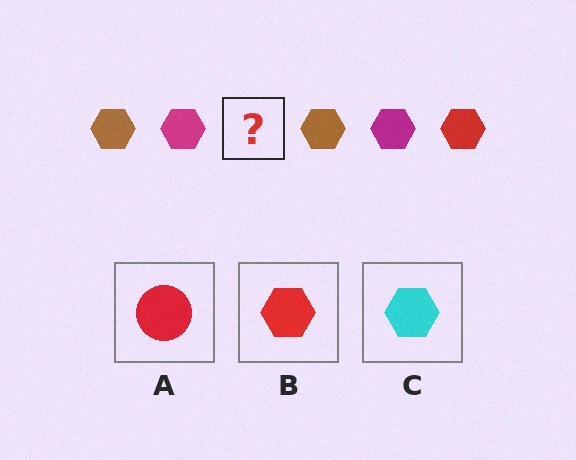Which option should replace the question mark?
Option B.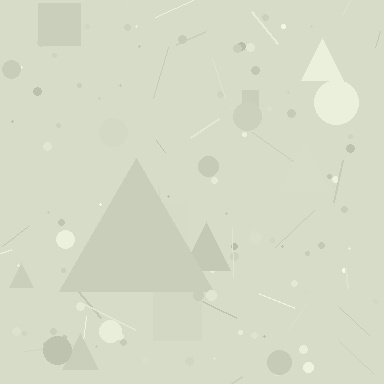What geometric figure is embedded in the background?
A triangle is embedded in the background.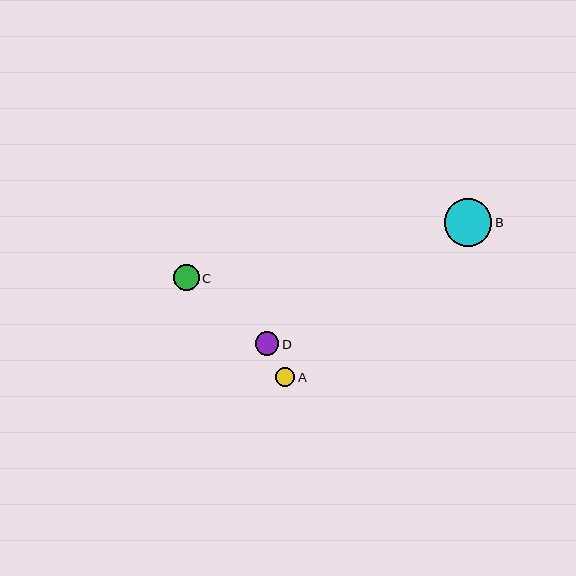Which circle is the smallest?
Circle A is the smallest with a size of approximately 19 pixels.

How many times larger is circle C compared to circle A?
Circle C is approximately 1.3 times the size of circle A.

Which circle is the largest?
Circle B is the largest with a size of approximately 48 pixels.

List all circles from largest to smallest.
From largest to smallest: B, C, D, A.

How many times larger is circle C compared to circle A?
Circle C is approximately 1.3 times the size of circle A.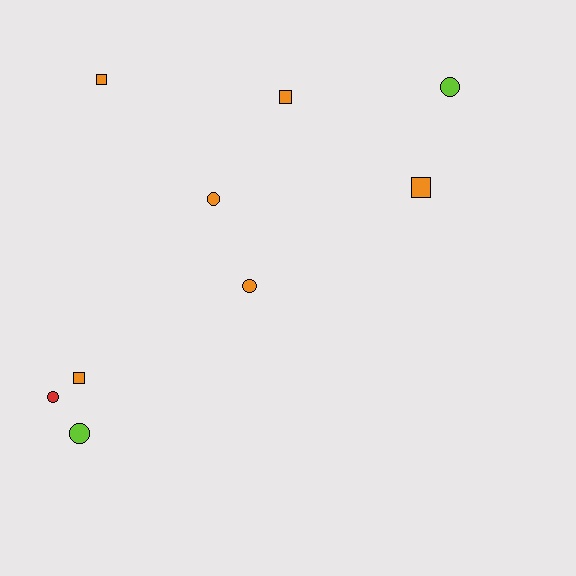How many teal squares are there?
There are no teal squares.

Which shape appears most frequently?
Circle, with 5 objects.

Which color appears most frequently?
Orange, with 6 objects.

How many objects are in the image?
There are 9 objects.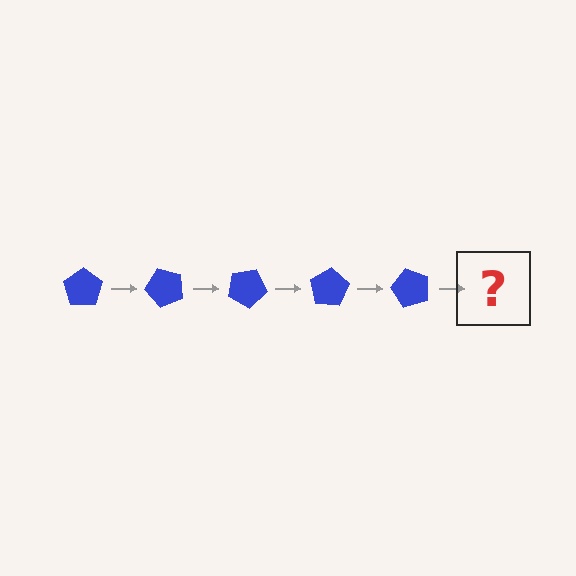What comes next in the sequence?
The next element should be a blue pentagon rotated 250 degrees.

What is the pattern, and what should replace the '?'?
The pattern is that the pentagon rotates 50 degrees each step. The '?' should be a blue pentagon rotated 250 degrees.